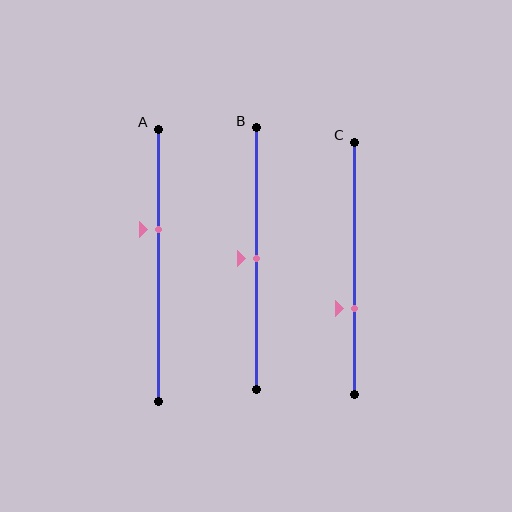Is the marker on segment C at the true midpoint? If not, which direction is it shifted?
No, the marker on segment C is shifted downward by about 16% of the segment length.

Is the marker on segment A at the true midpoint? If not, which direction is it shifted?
No, the marker on segment A is shifted upward by about 13% of the segment length.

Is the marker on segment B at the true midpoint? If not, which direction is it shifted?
Yes, the marker on segment B is at the true midpoint.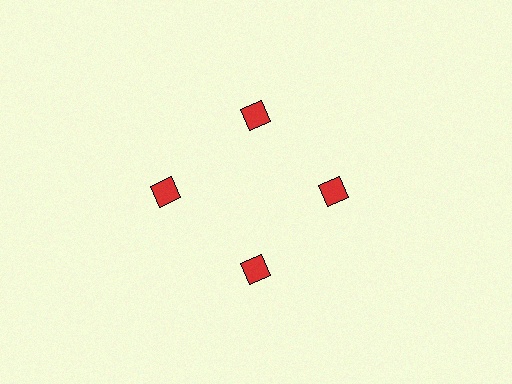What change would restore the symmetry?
The symmetry would be restored by moving it inward, back onto the ring so that all 4 squares sit at equal angles and equal distance from the center.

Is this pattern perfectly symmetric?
No. The 4 red squares are arranged in a ring, but one element near the 9 o'clock position is pushed outward from the center, breaking the 4-fold rotational symmetry.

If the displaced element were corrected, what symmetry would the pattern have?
It would have 4-fold rotational symmetry — the pattern would map onto itself every 90 degrees.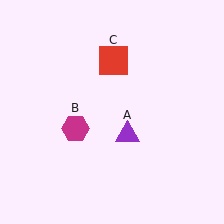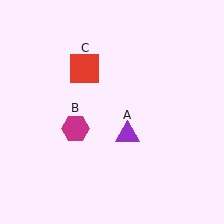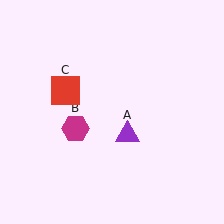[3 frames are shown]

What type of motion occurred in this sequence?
The red square (object C) rotated counterclockwise around the center of the scene.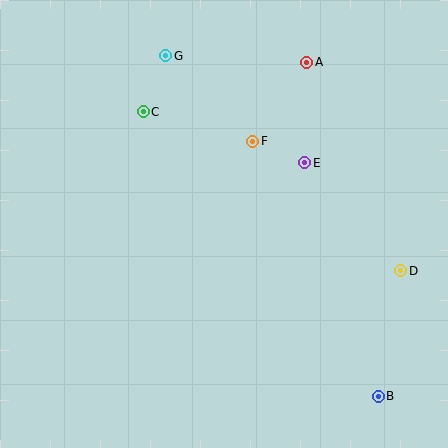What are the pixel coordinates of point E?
Point E is at (305, 163).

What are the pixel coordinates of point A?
Point A is at (307, 62).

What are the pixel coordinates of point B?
Point B is at (378, 396).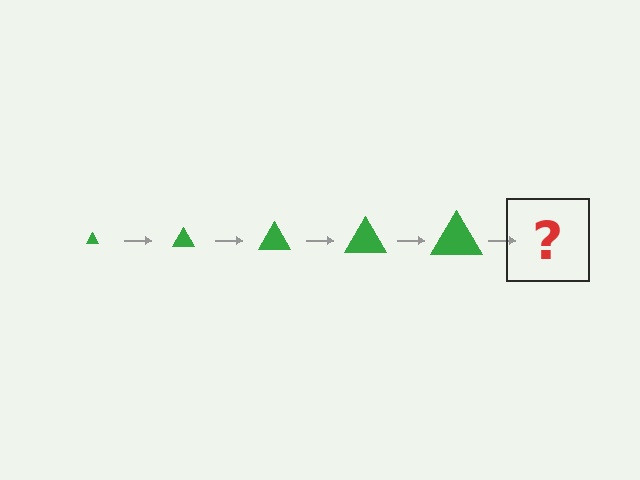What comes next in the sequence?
The next element should be a green triangle, larger than the previous one.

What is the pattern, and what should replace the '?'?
The pattern is that the triangle gets progressively larger each step. The '?' should be a green triangle, larger than the previous one.